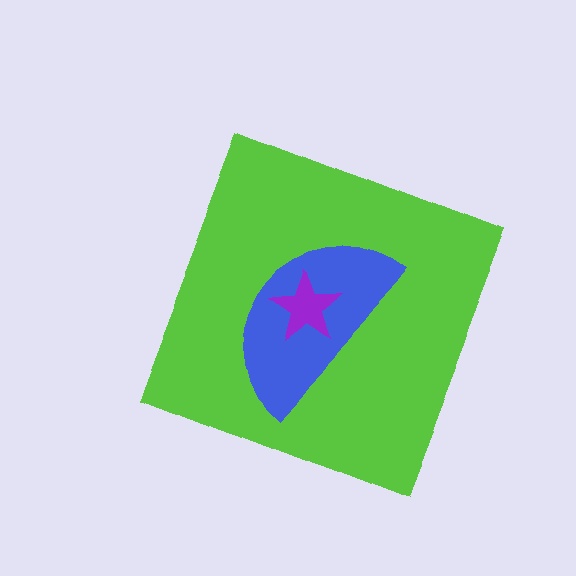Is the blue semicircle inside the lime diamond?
Yes.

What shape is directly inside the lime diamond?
The blue semicircle.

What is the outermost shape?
The lime diamond.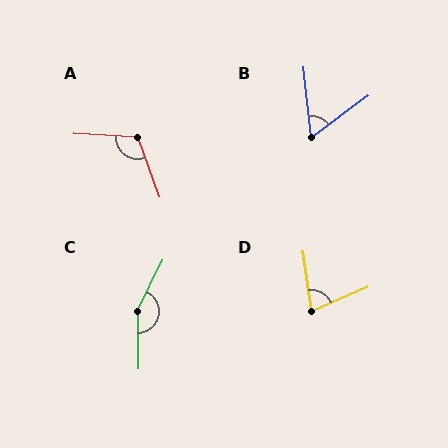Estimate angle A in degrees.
Approximately 113 degrees.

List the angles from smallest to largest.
B (59°), D (75°), A (113°), C (153°).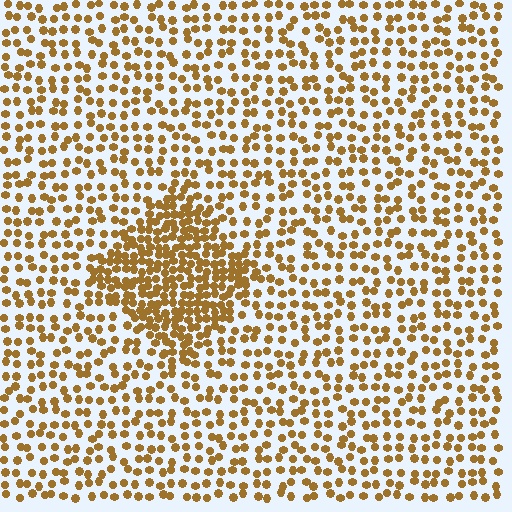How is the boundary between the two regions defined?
The boundary is defined by a change in element density (approximately 2.2x ratio). All elements are the same color, size, and shape.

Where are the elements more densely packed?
The elements are more densely packed inside the diamond boundary.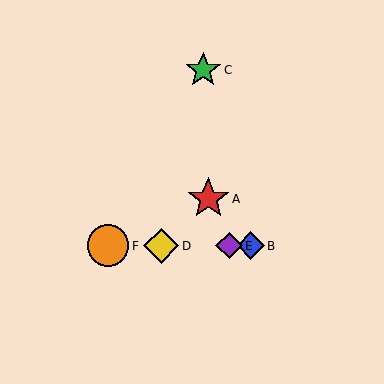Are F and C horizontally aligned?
No, F is at y≈246 and C is at y≈70.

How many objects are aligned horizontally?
4 objects (B, D, E, F) are aligned horizontally.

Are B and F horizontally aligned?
Yes, both are at y≈246.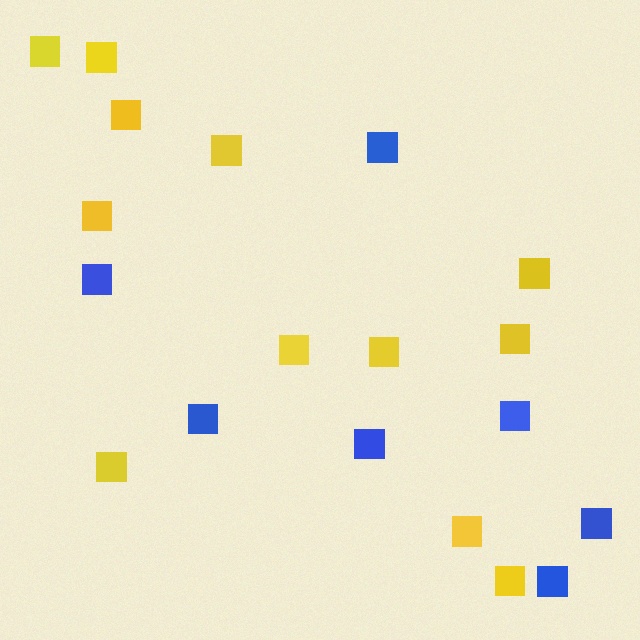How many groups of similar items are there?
There are 2 groups: one group of blue squares (7) and one group of yellow squares (12).